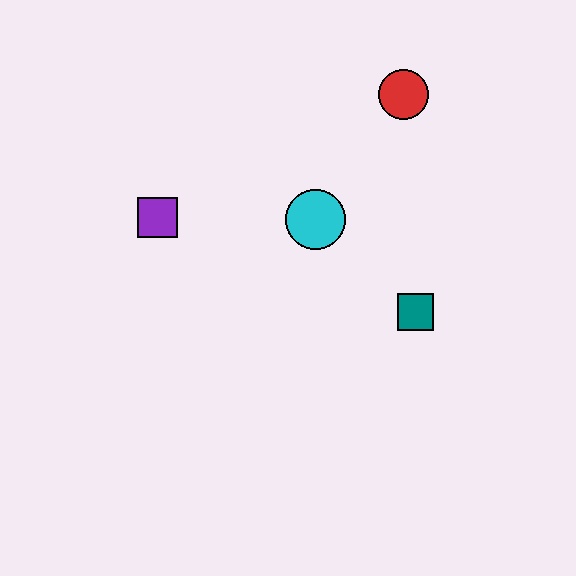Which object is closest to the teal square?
The cyan circle is closest to the teal square.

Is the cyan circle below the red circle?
Yes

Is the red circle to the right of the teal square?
No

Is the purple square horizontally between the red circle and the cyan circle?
No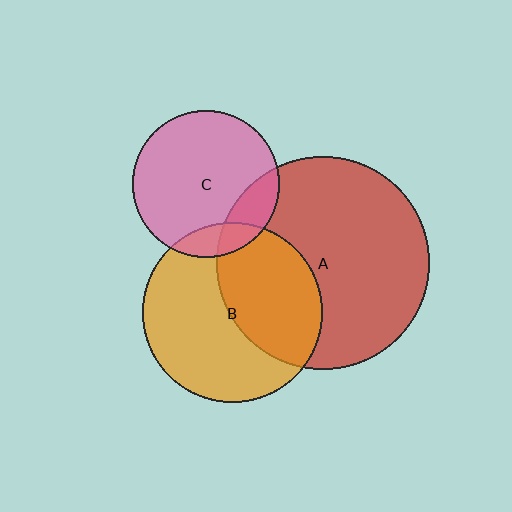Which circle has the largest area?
Circle A (red).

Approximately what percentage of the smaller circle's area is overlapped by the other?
Approximately 45%.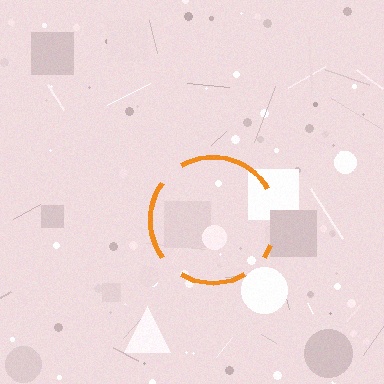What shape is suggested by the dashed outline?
The dashed outline suggests a circle.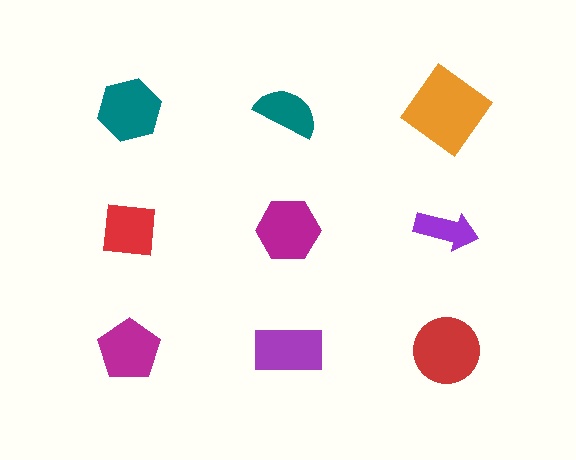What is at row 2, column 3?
A purple arrow.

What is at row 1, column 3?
An orange diamond.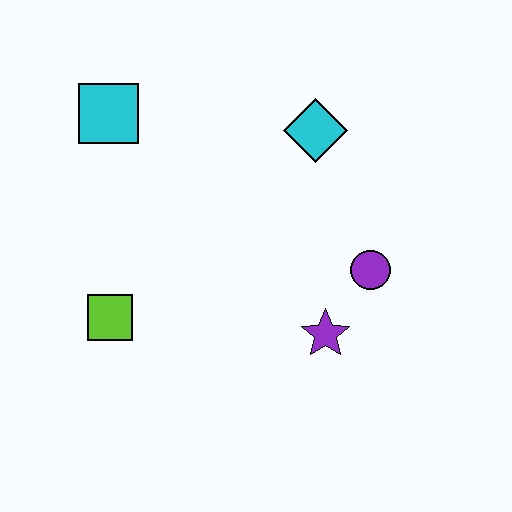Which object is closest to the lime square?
The cyan square is closest to the lime square.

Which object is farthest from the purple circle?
The cyan square is farthest from the purple circle.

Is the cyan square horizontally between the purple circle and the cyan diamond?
No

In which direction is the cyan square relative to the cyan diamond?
The cyan square is to the left of the cyan diamond.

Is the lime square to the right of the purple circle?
No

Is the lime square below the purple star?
No